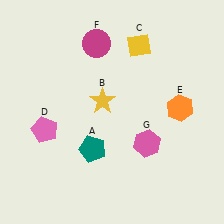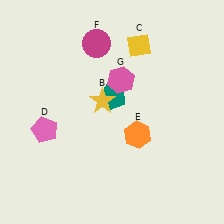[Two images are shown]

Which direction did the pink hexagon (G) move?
The pink hexagon (G) moved up.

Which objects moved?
The objects that moved are: the teal pentagon (A), the orange hexagon (E), the pink hexagon (G).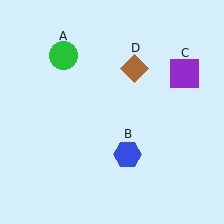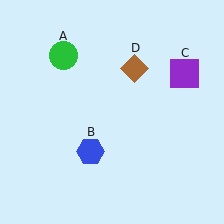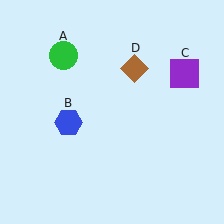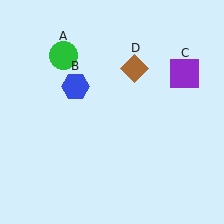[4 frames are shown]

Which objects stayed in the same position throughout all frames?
Green circle (object A) and purple square (object C) and brown diamond (object D) remained stationary.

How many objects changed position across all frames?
1 object changed position: blue hexagon (object B).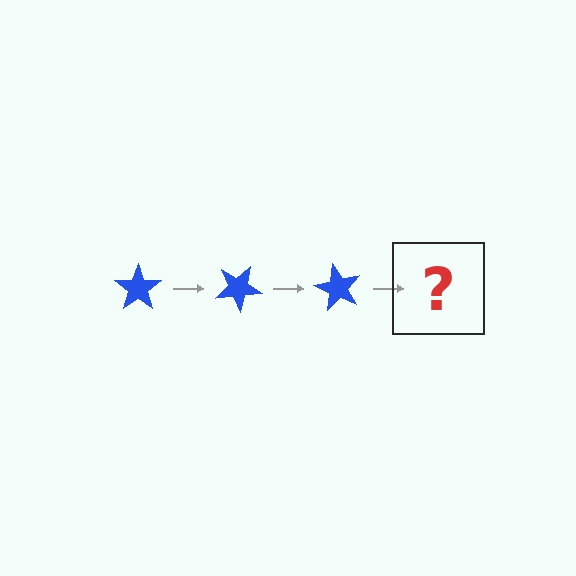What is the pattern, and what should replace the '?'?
The pattern is that the star rotates 30 degrees each step. The '?' should be a blue star rotated 90 degrees.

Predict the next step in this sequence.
The next step is a blue star rotated 90 degrees.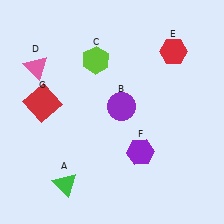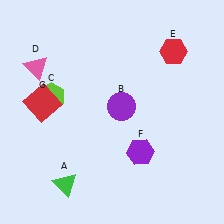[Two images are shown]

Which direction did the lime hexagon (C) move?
The lime hexagon (C) moved left.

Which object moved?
The lime hexagon (C) moved left.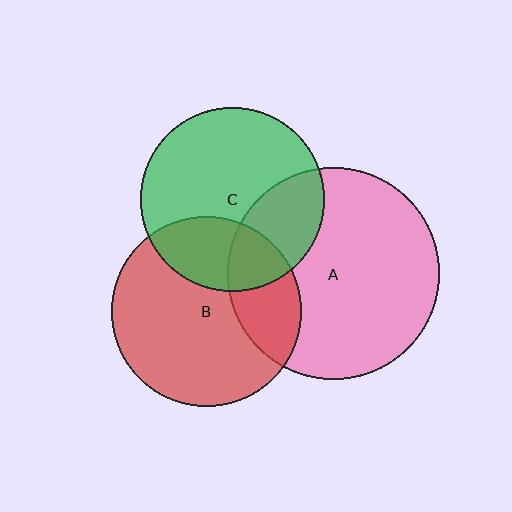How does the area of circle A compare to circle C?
Approximately 1.3 times.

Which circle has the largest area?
Circle A (pink).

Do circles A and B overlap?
Yes.